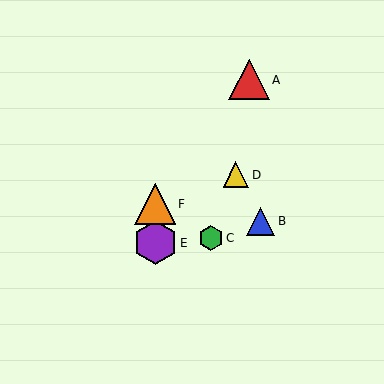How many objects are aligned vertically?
2 objects (E, F) are aligned vertically.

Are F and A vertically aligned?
No, F is at x≈155 and A is at x≈249.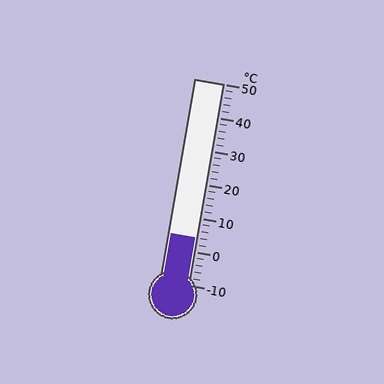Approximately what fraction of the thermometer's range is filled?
The thermometer is filled to approximately 25% of its range.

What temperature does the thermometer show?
The thermometer shows approximately 4°C.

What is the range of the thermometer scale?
The thermometer scale ranges from -10°C to 50°C.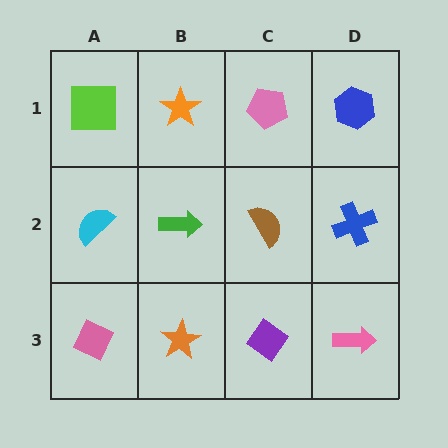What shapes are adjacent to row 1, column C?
A brown semicircle (row 2, column C), an orange star (row 1, column B), a blue hexagon (row 1, column D).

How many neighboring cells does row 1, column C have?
3.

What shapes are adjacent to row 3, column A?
A cyan semicircle (row 2, column A), an orange star (row 3, column B).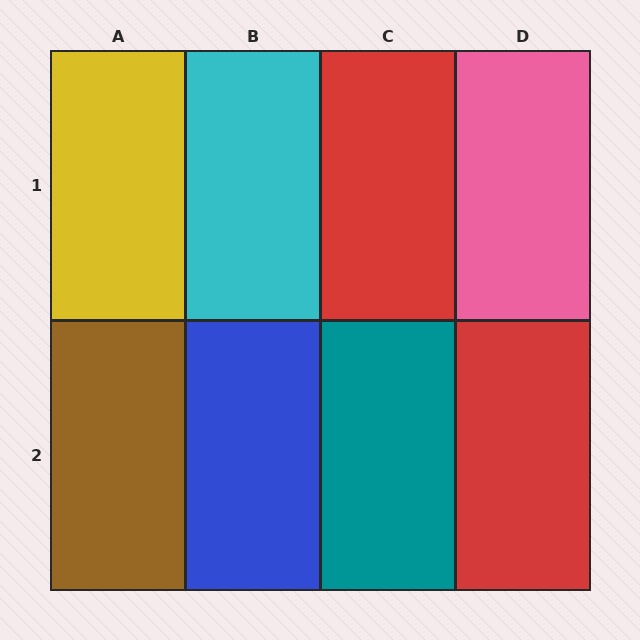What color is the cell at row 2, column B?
Blue.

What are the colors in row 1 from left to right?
Yellow, cyan, red, pink.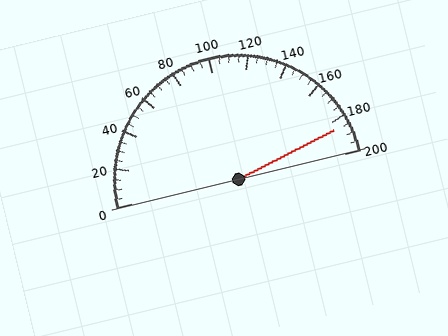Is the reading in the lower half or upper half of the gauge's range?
The reading is in the upper half of the range (0 to 200).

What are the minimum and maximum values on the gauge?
The gauge ranges from 0 to 200.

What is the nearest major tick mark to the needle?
The nearest major tick mark is 180.